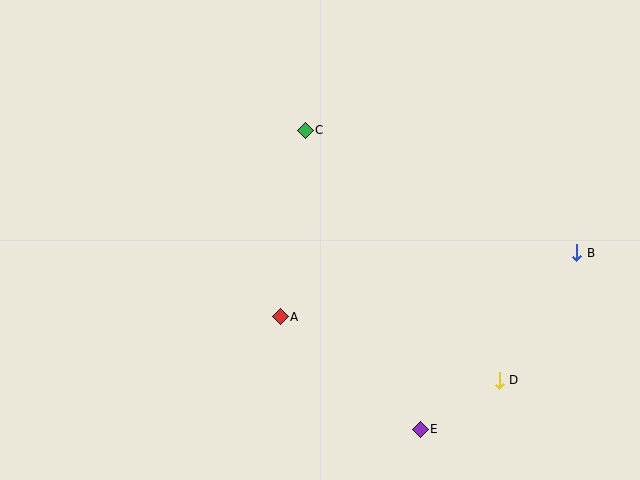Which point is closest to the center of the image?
Point A at (280, 317) is closest to the center.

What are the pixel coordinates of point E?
Point E is at (420, 429).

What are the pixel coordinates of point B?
Point B is at (577, 253).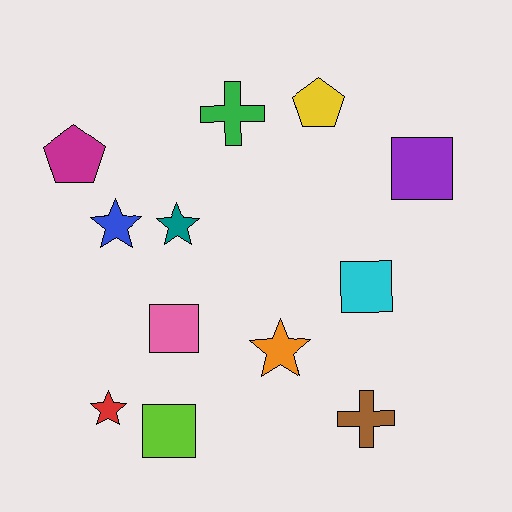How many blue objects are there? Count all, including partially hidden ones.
There is 1 blue object.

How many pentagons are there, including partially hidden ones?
There are 2 pentagons.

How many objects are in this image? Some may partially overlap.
There are 12 objects.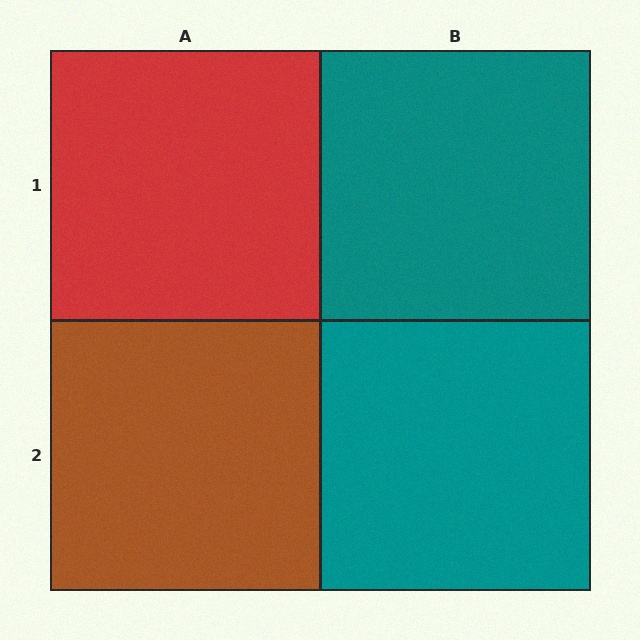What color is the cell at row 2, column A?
Brown.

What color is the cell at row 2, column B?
Teal.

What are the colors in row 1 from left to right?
Red, teal.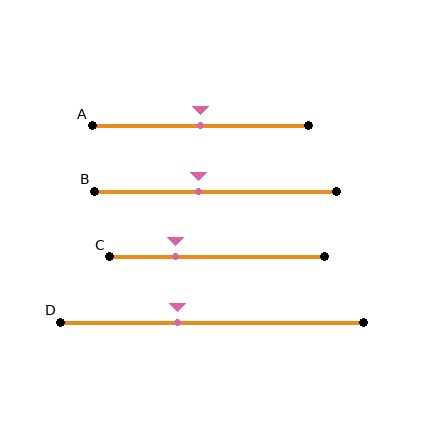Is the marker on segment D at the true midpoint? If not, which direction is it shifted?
No, the marker on segment D is shifted to the left by about 11% of the segment length.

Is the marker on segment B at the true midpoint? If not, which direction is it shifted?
No, the marker on segment B is shifted to the left by about 7% of the segment length.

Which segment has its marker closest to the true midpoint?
Segment A has its marker closest to the true midpoint.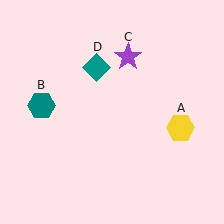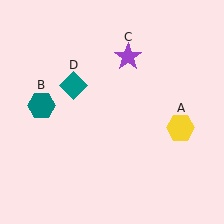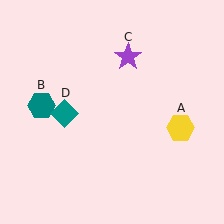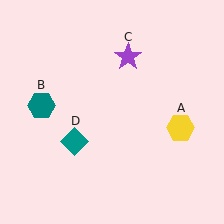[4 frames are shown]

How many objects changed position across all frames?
1 object changed position: teal diamond (object D).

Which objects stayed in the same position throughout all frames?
Yellow hexagon (object A) and teal hexagon (object B) and purple star (object C) remained stationary.